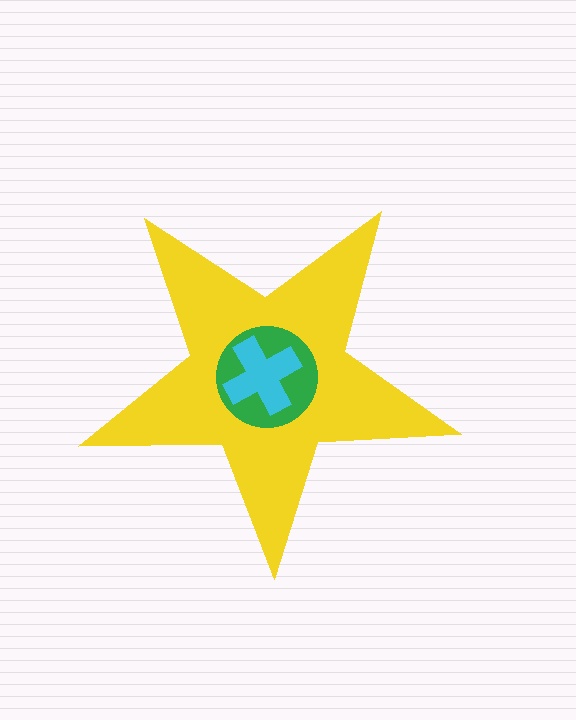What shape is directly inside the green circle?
The cyan cross.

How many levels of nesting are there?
3.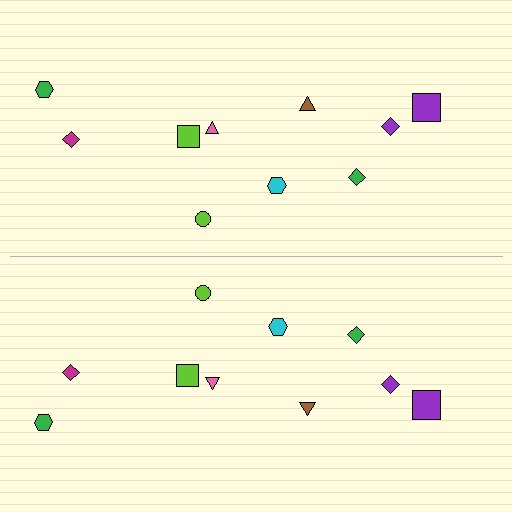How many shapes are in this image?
There are 20 shapes in this image.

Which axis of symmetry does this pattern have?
The pattern has a horizontal axis of symmetry running through the center of the image.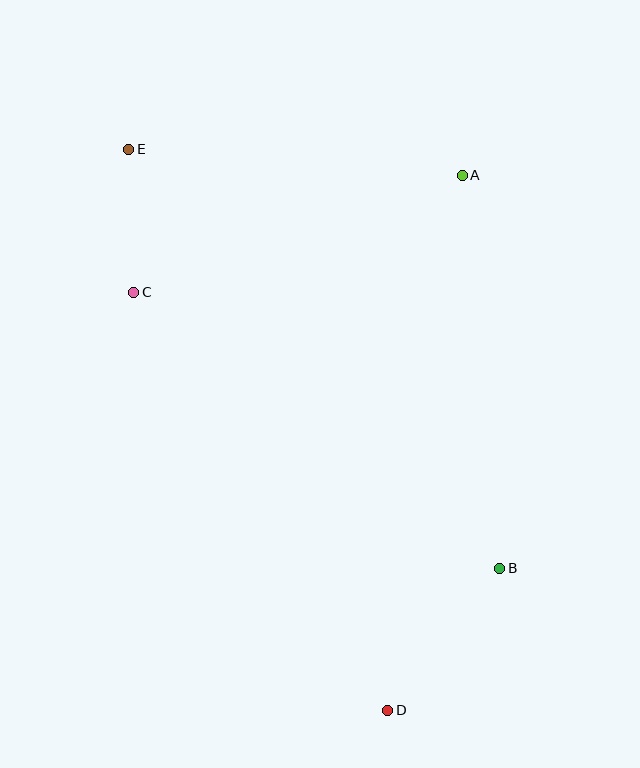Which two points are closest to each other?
Points C and E are closest to each other.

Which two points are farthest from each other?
Points D and E are farthest from each other.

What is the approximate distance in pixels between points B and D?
The distance between B and D is approximately 181 pixels.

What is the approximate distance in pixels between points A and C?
The distance between A and C is approximately 349 pixels.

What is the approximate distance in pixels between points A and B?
The distance between A and B is approximately 395 pixels.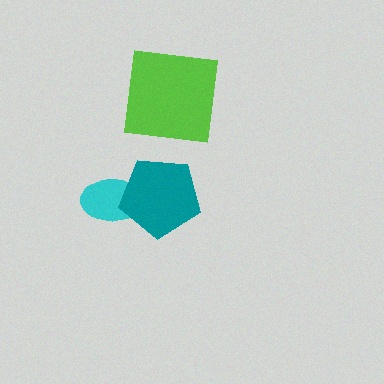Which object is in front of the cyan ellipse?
The teal pentagon is in front of the cyan ellipse.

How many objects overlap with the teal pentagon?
1 object overlaps with the teal pentagon.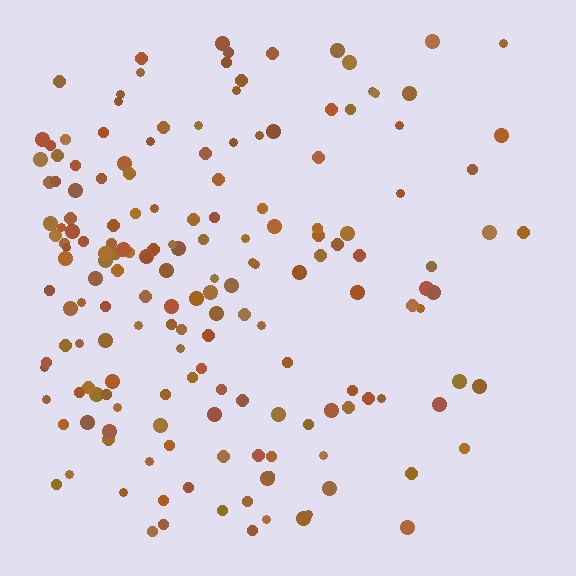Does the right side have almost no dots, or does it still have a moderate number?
Still a moderate number, just noticeably fewer than the left.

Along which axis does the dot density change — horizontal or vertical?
Horizontal.